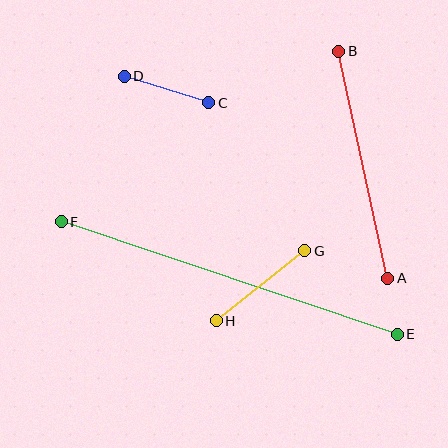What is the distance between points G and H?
The distance is approximately 113 pixels.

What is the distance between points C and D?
The distance is approximately 89 pixels.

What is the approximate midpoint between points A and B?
The midpoint is at approximately (363, 165) pixels.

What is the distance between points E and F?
The distance is approximately 354 pixels.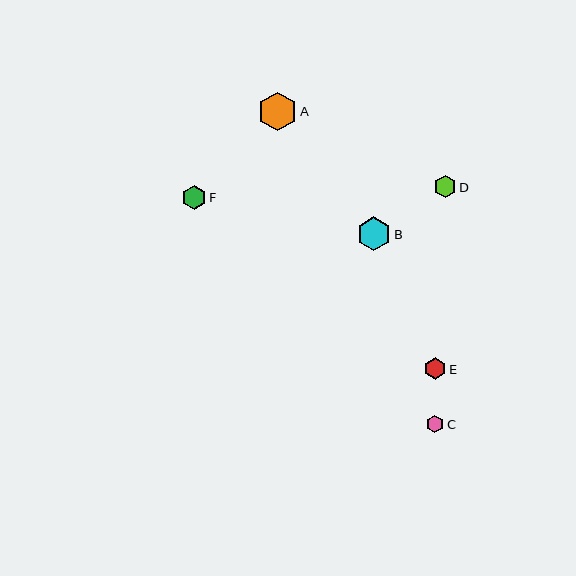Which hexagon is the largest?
Hexagon A is the largest with a size of approximately 38 pixels.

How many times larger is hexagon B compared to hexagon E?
Hexagon B is approximately 1.6 times the size of hexagon E.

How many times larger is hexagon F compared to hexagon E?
Hexagon F is approximately 1.1 times the size of hexagon E.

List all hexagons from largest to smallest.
From largest to smallest: A, B, F, D, E, C.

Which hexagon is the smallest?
Hexagon C is the smallest with a size of approximately 18 pixels.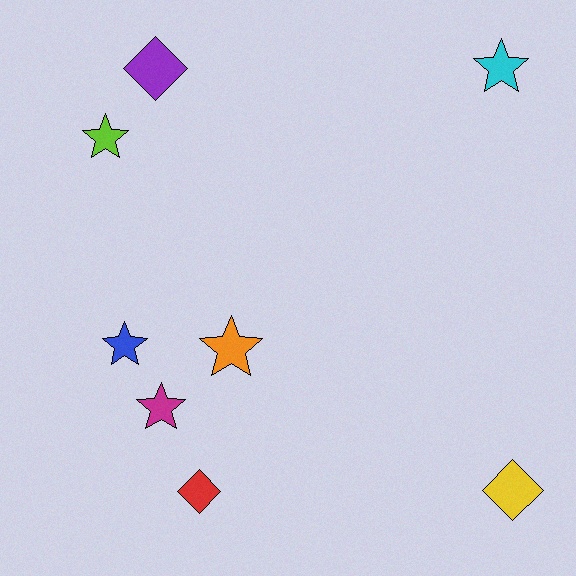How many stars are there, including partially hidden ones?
There are 5 stars.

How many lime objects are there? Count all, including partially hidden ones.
There is 1 lime object.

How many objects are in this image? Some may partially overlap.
There are 8 objects.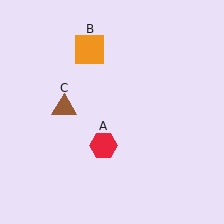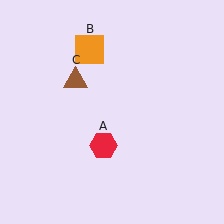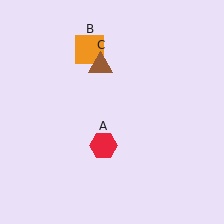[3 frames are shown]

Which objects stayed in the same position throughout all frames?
Red hexagon (object A) and orange square (object B) remained stationary.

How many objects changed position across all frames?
1 object changed position: brown triangle (object C).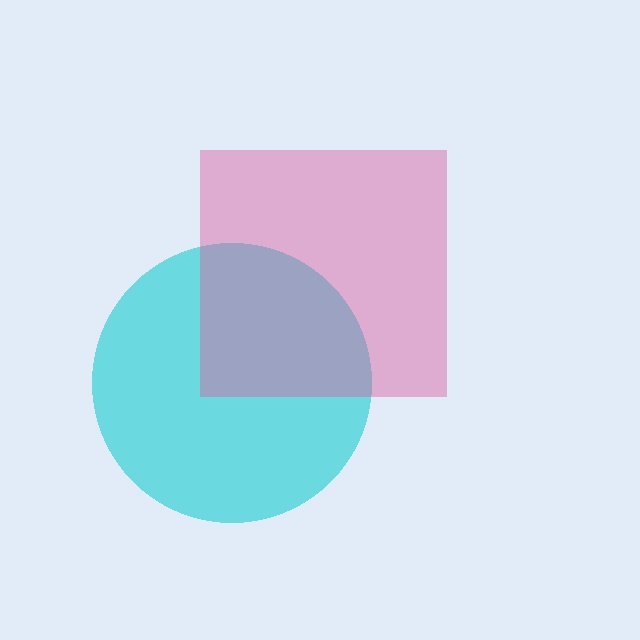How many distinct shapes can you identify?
There are 2 distinct shapes: a cyan circle, a pink square.